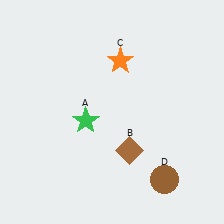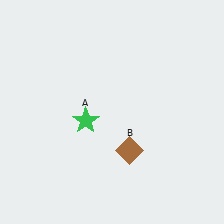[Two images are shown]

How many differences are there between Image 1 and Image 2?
There are 2 differences between the two images.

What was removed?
The orange star (C), the brown circle (D) were removed in Image 2.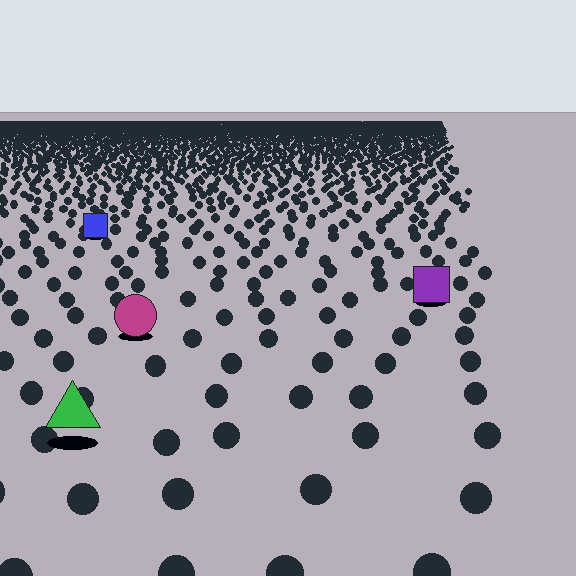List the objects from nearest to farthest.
From nearest to farthest: the green triangle, the magenta circle, the purple square, the blue square.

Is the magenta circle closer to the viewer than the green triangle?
No. The green triangle is closer — you can tell from the texture gradient: the ground texture is coarser near it.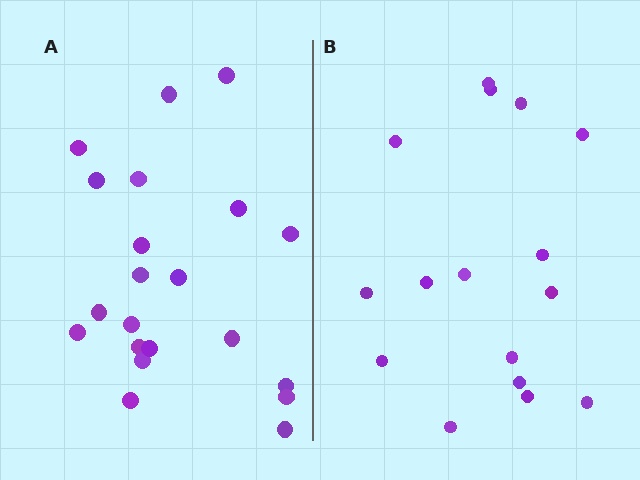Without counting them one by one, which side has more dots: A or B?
Region A (the left region) has more dots.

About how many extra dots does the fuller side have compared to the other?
Region A has about 5 more dots than region B.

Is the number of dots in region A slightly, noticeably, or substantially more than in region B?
Region A has noticeably more, but not dramatically so. The ratio is roughly 1.3 to 1.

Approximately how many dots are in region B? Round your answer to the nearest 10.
About 20 dots. (The exact count is 16, which rounds to 20.)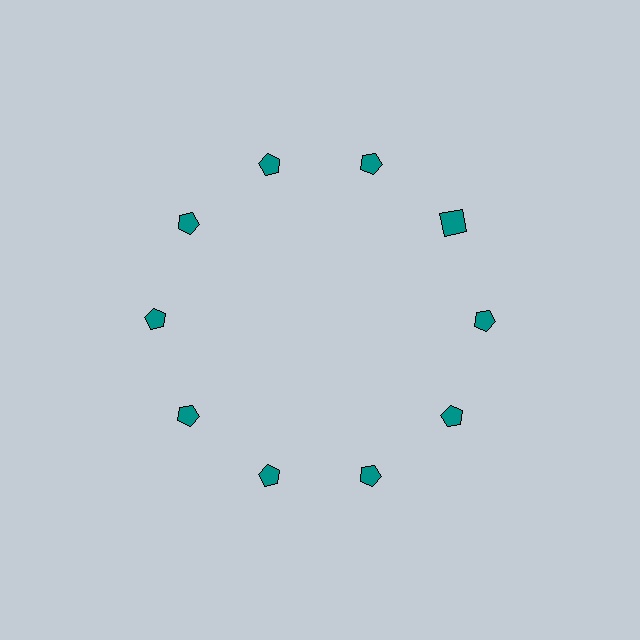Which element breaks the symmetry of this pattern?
The teal square at roughly the 2 o'clock position breaks the symmetry. All other shapes are teal pentagons.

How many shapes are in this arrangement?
There are 10 shapes arranged in a ring pattern.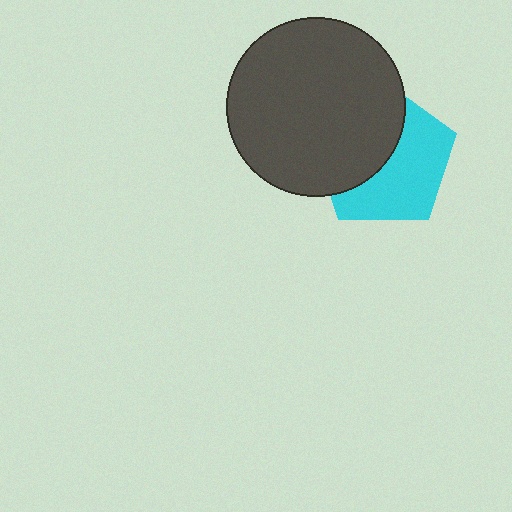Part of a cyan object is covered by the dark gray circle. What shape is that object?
It is a pentagon.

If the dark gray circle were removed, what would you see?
You would see the complete cyan pentagon.